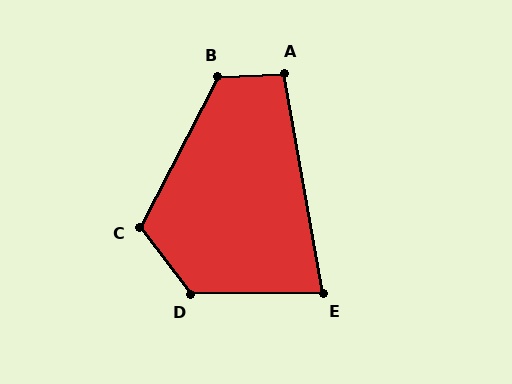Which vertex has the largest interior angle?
D, at approximately 127 degrees.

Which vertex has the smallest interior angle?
E, at approximately 81 degrees.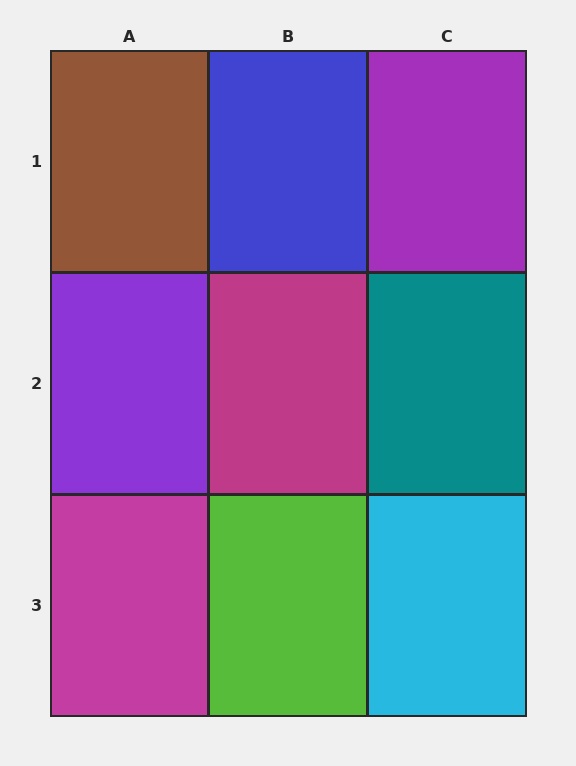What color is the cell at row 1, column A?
Brown.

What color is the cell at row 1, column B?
Blue.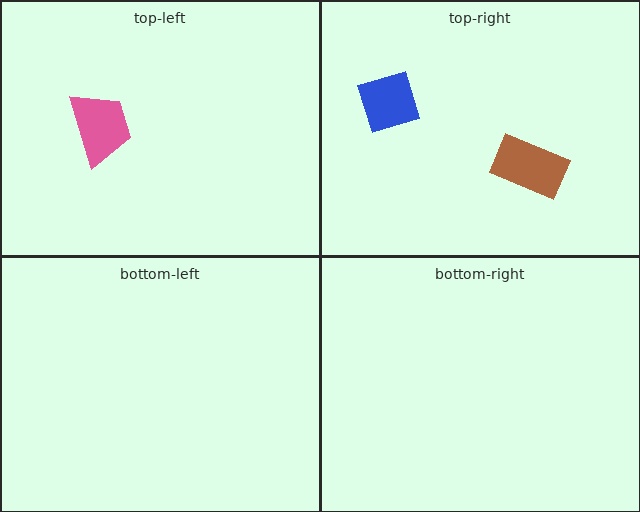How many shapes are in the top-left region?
1.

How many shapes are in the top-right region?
2.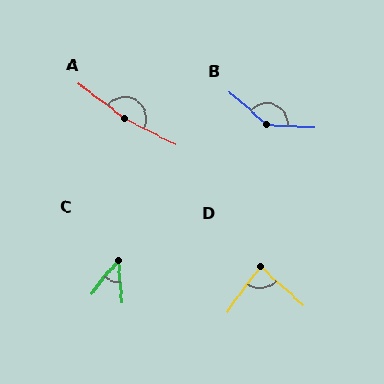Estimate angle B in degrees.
Approximately 141 degrees.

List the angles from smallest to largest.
C (44°), D (84°), B (141°), A (169°).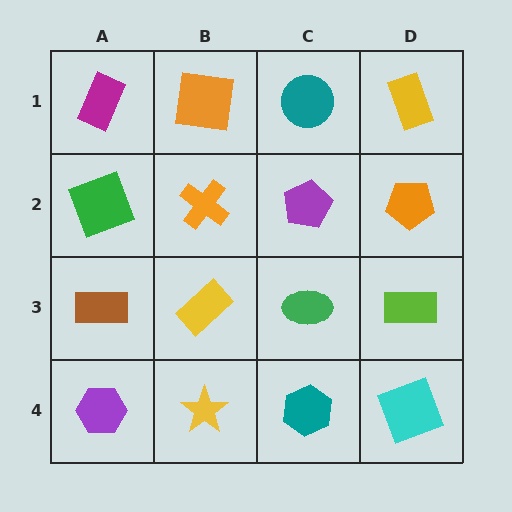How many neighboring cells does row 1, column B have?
3.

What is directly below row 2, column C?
A green ellipse.